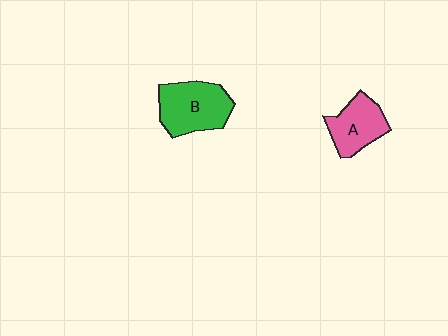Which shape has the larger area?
Shape B (green).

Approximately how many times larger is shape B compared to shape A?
Approximately 1.3 times.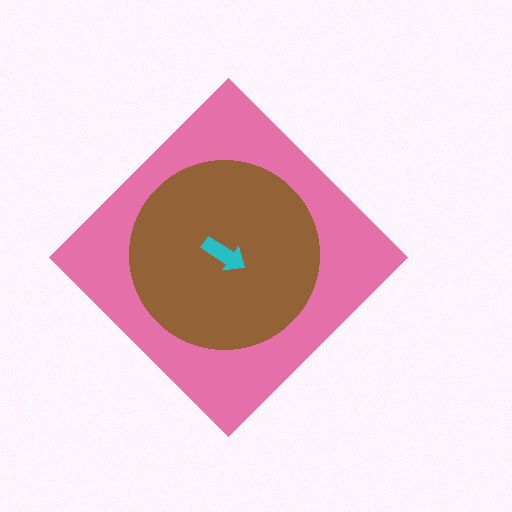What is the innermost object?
The cyan arrow.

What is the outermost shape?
The pink diamond.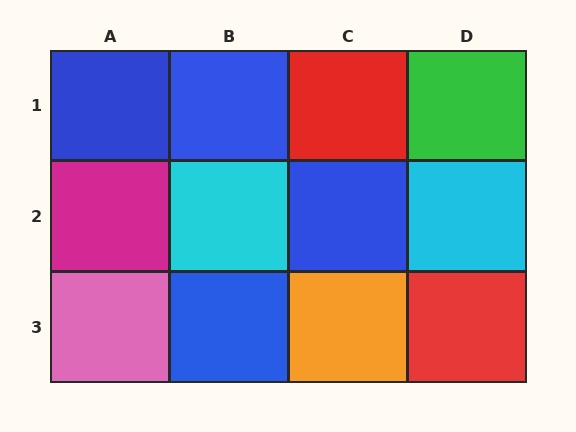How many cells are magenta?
1 cell is magenta.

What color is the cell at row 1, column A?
Blue.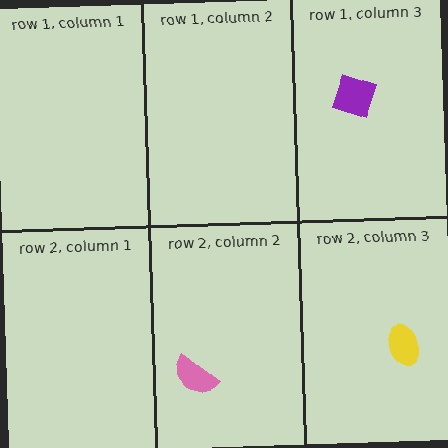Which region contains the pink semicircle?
The row 2, column 2 region.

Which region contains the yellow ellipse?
The row 2, column 3 region.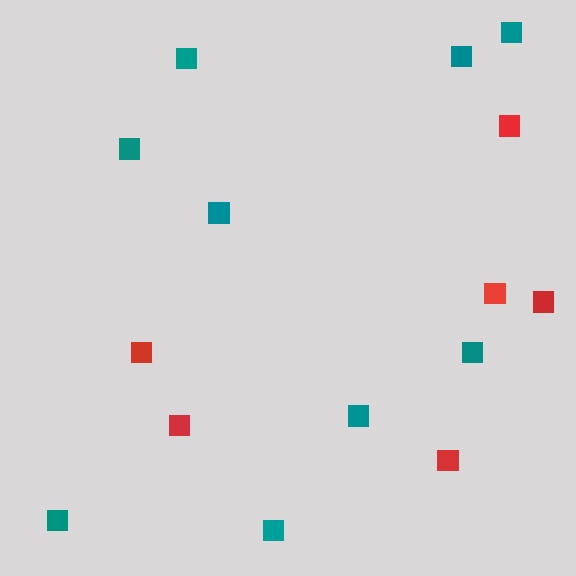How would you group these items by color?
There are 2 groups: one group of teal squares (9) and one group of red squares (6).